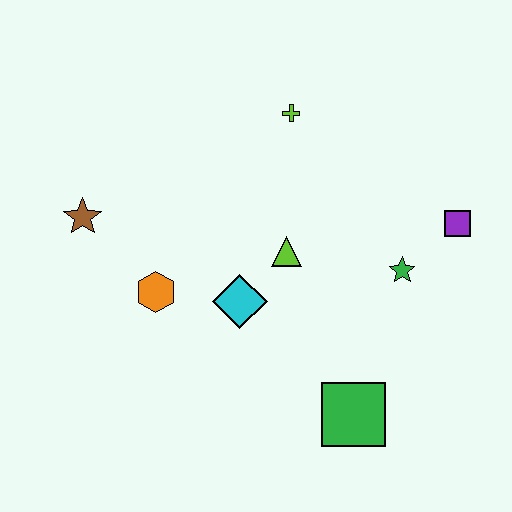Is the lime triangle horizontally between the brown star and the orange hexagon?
No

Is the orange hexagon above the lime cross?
No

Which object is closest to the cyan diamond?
The lime triangle is closest to the cyan diamond.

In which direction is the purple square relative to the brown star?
The purple square is to the right of the brown star.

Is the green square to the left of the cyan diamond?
No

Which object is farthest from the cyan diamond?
The purple square is farthest from the cyan diamond.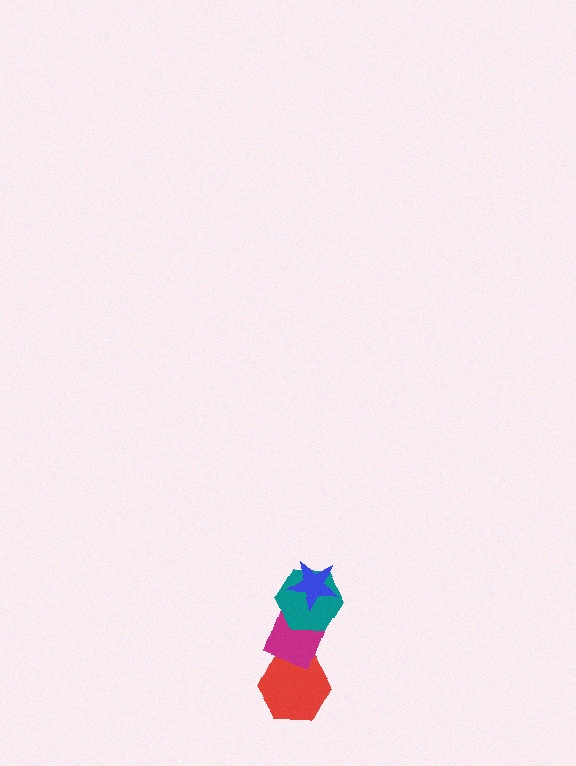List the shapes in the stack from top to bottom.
From top to bottom: the blue star, the teal hexagon, the magenta diamond, the red hexagon.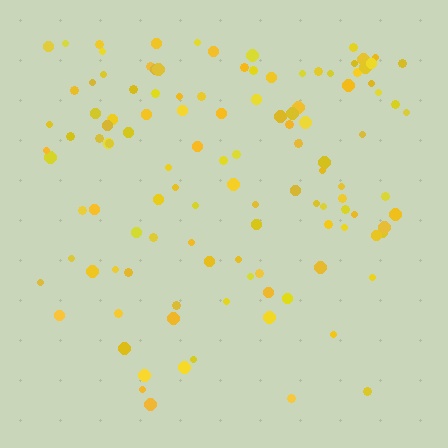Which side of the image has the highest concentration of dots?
The top.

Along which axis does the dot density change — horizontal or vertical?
Vertical.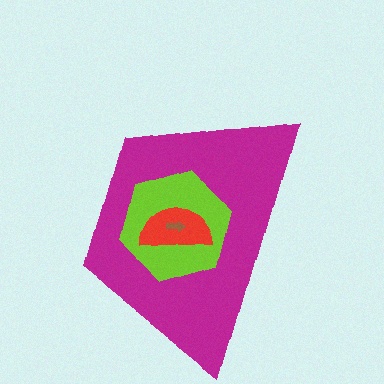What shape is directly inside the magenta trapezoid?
The lime hexagon.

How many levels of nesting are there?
4.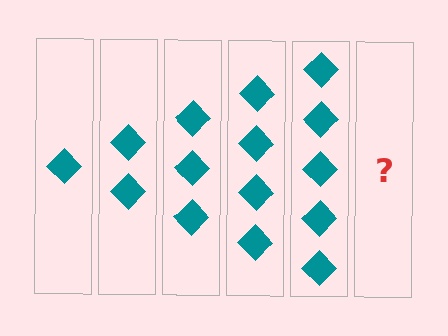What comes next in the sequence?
The next element should be 6 diamonds.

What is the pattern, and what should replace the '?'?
The pattern is that each step adds one more diamond. The '?' should be 6 diamonds.